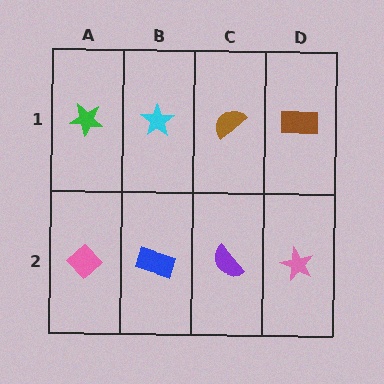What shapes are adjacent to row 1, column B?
A blue rectangle (row 2, column B), a green star (row 1, column A), a brown semicircle (row 1, column C).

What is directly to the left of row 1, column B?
A green star.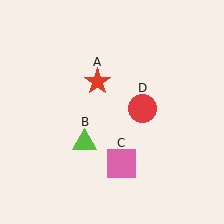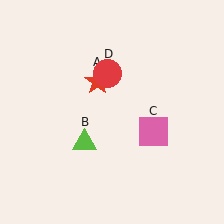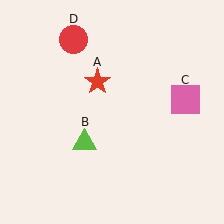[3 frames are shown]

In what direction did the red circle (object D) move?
The red circle (object D) moved up and to the left.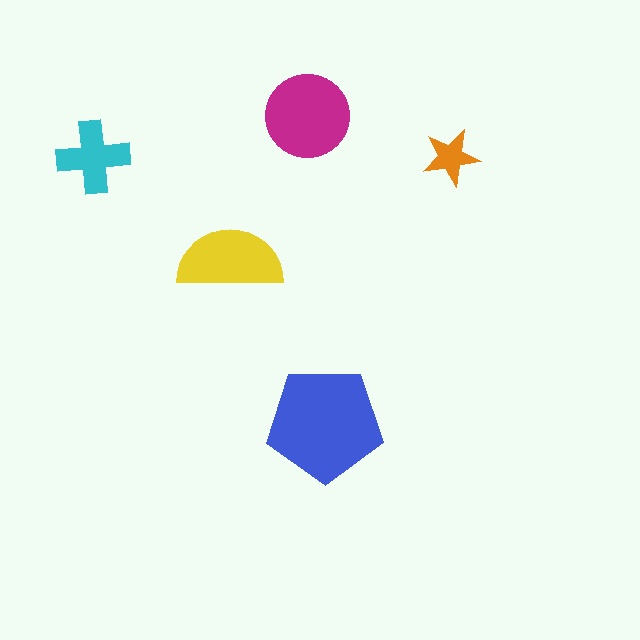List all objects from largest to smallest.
The blue pentagon, the magenta circle, the yellow semicircle, the cyan cross, the orange star.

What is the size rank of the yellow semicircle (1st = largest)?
3rd.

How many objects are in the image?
There are 5 objects in the image.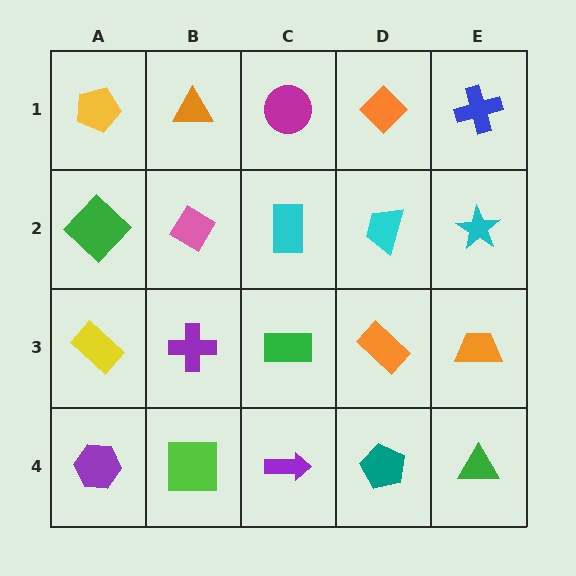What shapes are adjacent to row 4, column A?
A yellow rectangle (row 3, column A), a lime square (row 4, column B).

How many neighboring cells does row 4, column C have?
3.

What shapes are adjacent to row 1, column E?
A cyan star (row 2, column E), an orange diamond (row 1, column D).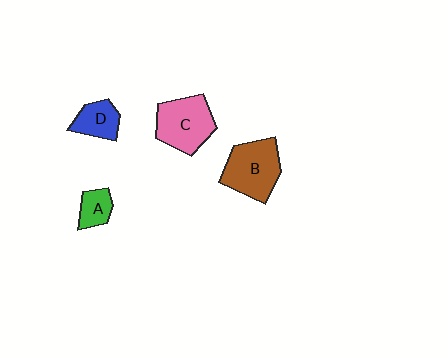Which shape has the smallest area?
Shape A (green).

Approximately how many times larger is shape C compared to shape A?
Approximately 2.3 times.